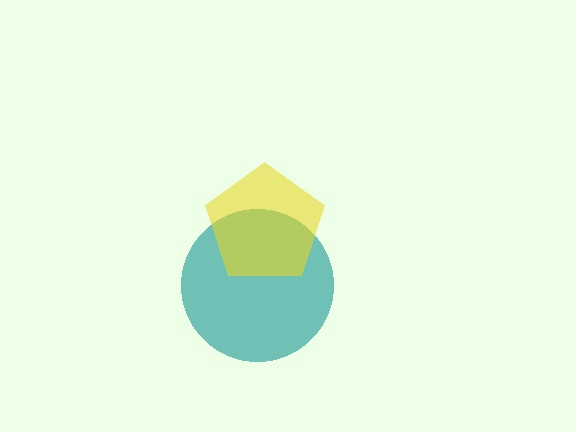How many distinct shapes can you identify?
There are 2 distinct shapes: a teal circle, a yellow pentagon.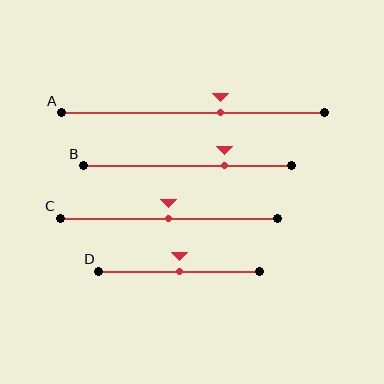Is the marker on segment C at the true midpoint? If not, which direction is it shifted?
Yes, the marker on segment C is at the true midpoint.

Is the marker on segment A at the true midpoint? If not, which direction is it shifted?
No, the marker on segment A is shifted to the right by about 11% of the segment length.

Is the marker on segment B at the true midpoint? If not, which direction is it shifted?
No, the marker on segment B is shifted to the right by about 18% of the segment length.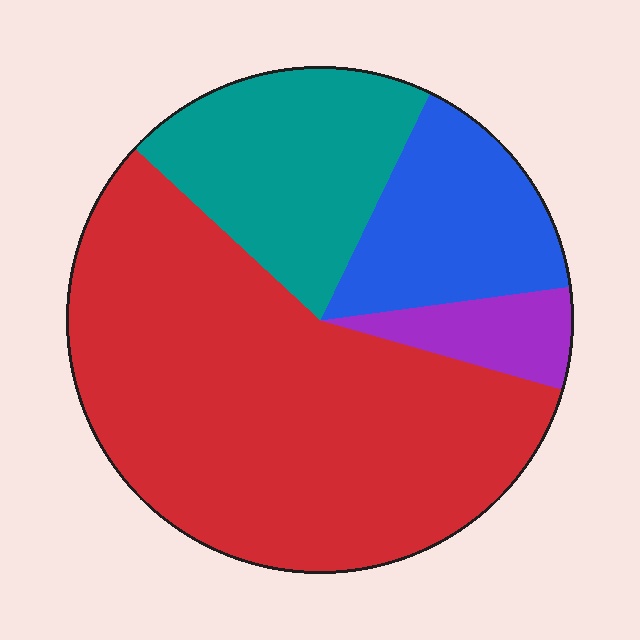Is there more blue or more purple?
Blue.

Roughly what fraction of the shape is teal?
Teal takes up about one fifth (1/5) of the shape.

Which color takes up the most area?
Red, at roughly 55%.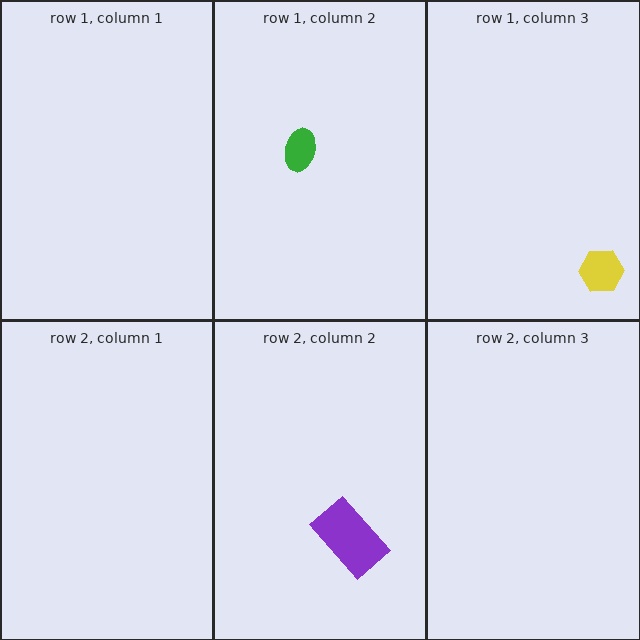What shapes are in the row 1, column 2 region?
The green ellipse.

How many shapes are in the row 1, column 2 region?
1.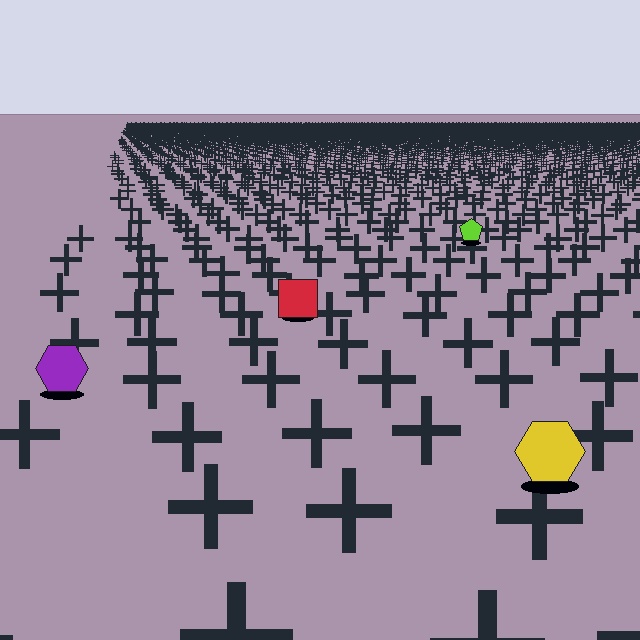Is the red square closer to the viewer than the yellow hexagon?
No. The yellow hexagon is closer — you can tell from the texture gradient: the ground texture is coarser near it.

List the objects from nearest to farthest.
From nearest to farthest: the yellow hexagon, the purple hexagon, the red square, the lime pentagon.